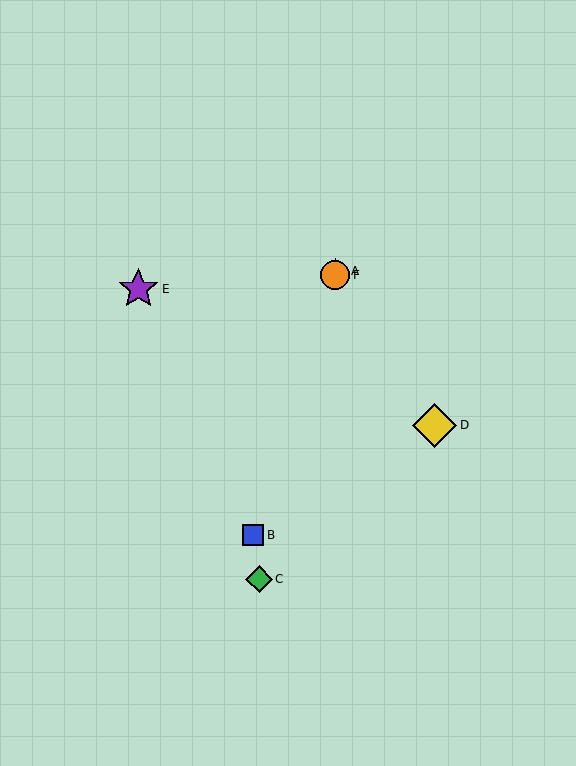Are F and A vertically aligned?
Yes, both are at x≈335.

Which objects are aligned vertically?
Objects A, F are aligned vertically.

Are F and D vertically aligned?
No, F is at x≈335 and D is at x≈435.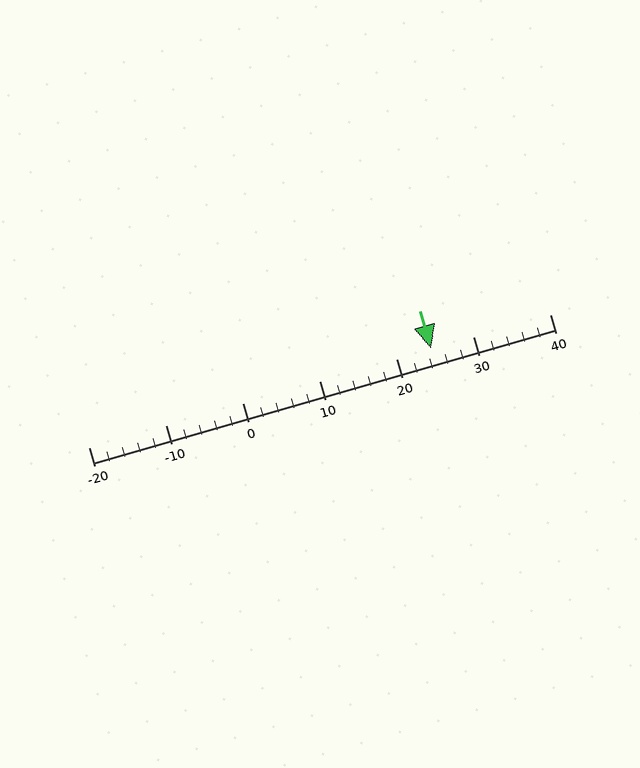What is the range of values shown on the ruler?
The ruler shows values from -20 to 40.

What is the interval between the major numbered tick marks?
The major tick marks are spaced 10 units apart.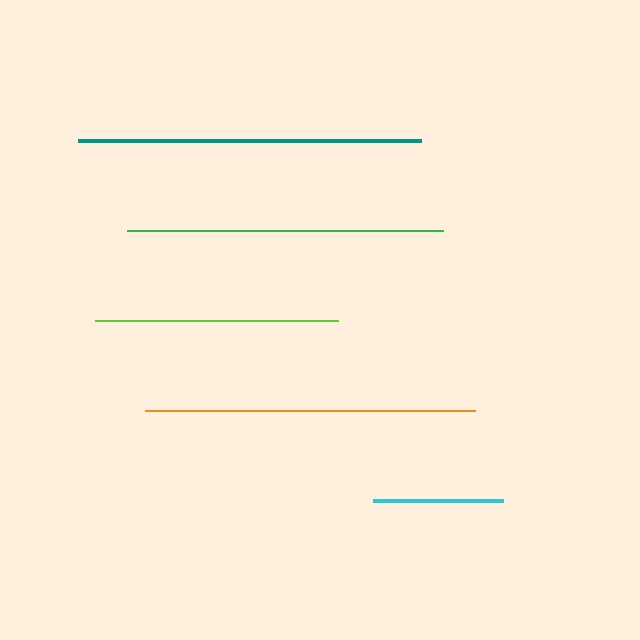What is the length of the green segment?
The green segment is approximately 316 pixels long.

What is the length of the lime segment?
The lime segment is approximately 243 pixels long.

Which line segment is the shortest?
The cyan line is the shortest at approximately 130 pixels.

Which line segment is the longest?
The teal line is the longest at approximately 343 pixels.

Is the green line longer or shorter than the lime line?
The green line is longer than the lime line.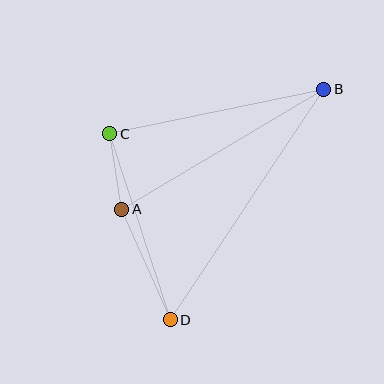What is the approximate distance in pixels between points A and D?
The distance between A and D is approximately 120 pixels.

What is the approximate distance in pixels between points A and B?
The distance between A and B is approximately 235 pixels.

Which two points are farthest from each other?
Points B and D are farthest from each other.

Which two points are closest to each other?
Points A and C are closest to each other.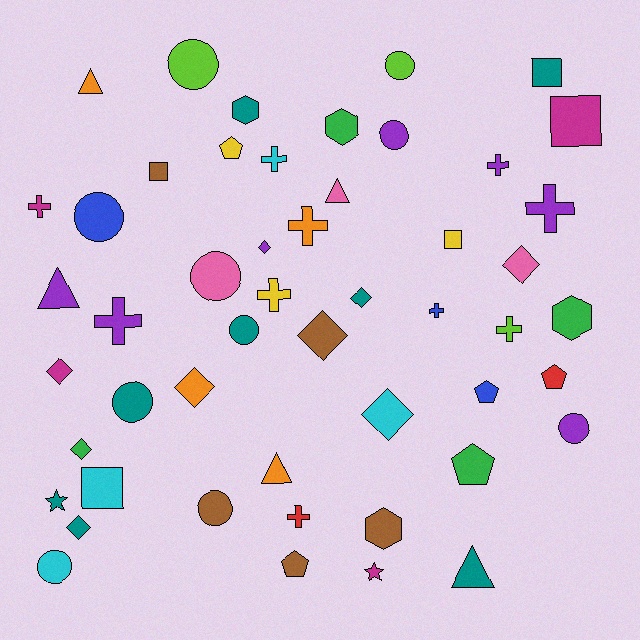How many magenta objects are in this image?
There are 4 magenta objects.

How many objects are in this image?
There are 50 objects.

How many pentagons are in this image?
There are 5 pentagons.